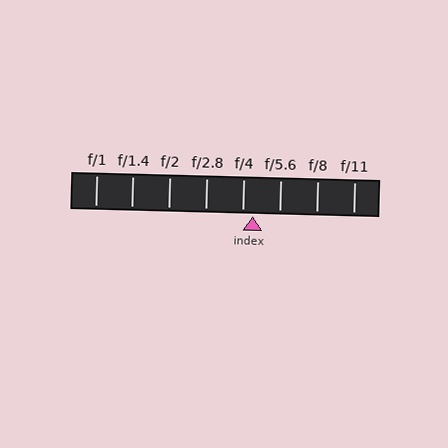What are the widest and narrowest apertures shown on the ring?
The widest aperture shown is f/1 and the narrowest is f/11.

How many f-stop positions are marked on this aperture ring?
There are 8 f-stop positions marked.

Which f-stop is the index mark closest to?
The index mark is closest to f/4.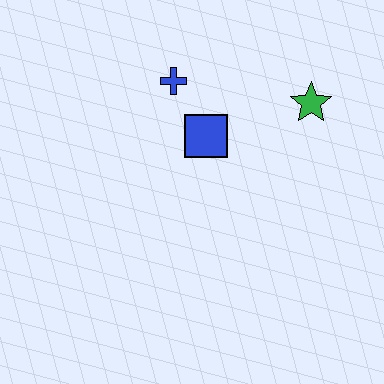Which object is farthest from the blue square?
The green star is farthest from the blue square.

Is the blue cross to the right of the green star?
No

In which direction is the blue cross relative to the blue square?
The blue cross is above the blue square.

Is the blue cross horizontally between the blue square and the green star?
No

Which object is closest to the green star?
The blue square is closest to the green star.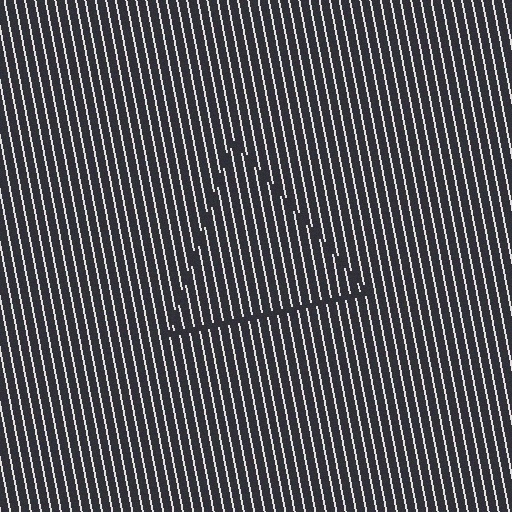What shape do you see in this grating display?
An illusory triangle. The interior of the shape contains the same grating, shifted by half a period — the contour is defined by the phase discontinuity where line-ends from the inner and outer gratings abut.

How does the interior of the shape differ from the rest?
The interior of the shape contains the same grating, shifted by half a period — the contour is defined by the phase discontinuity where line-ends from the inner and outer gratings abut.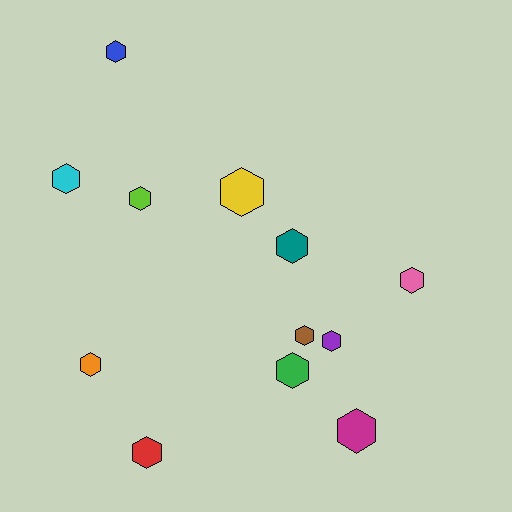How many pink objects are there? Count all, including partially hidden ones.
There is 1 pink object.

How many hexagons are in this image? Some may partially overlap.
There are 12 hexagons.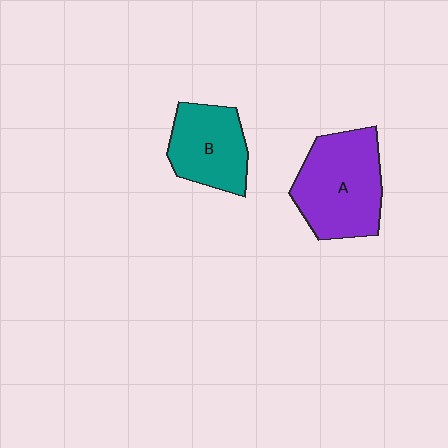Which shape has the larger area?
Shape A (purple).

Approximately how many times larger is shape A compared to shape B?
Approximately 1.4 times.